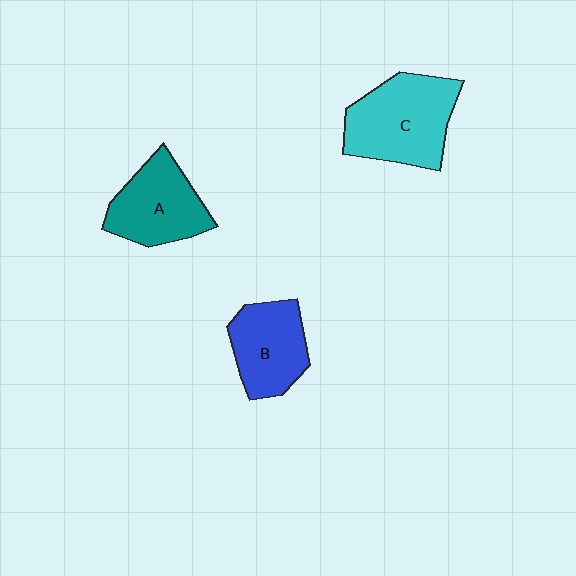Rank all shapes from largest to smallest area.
From largest to smallest: C (cyan), A (teal), B (blue).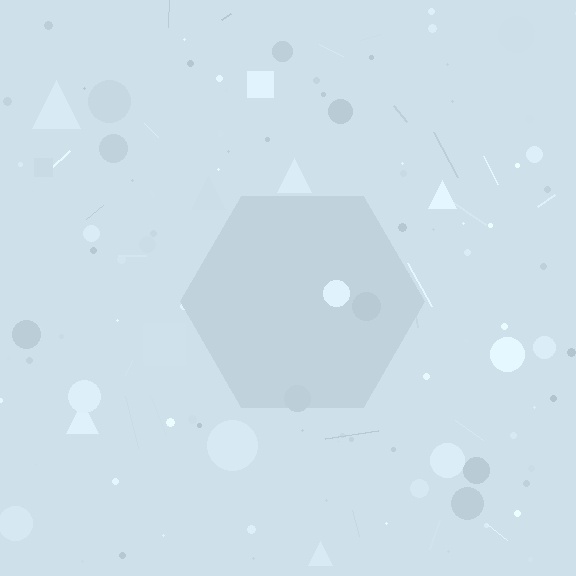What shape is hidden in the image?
A hexagon is hidden in the image.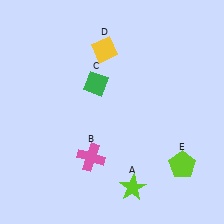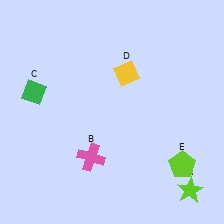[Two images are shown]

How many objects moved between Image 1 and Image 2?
3 objects moved between the two images.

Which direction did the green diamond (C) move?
The green diamond (C) moved left.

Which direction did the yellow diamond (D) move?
The yellow diamond (D) moved down.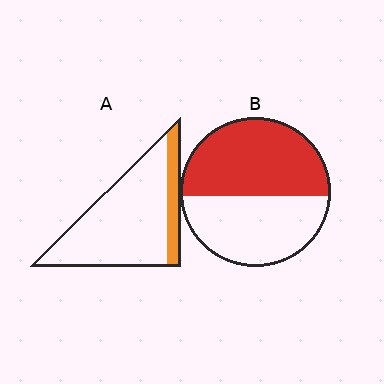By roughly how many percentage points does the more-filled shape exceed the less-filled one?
By roughly 35 percentage points (B over A).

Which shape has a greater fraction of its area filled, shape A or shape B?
Shape B.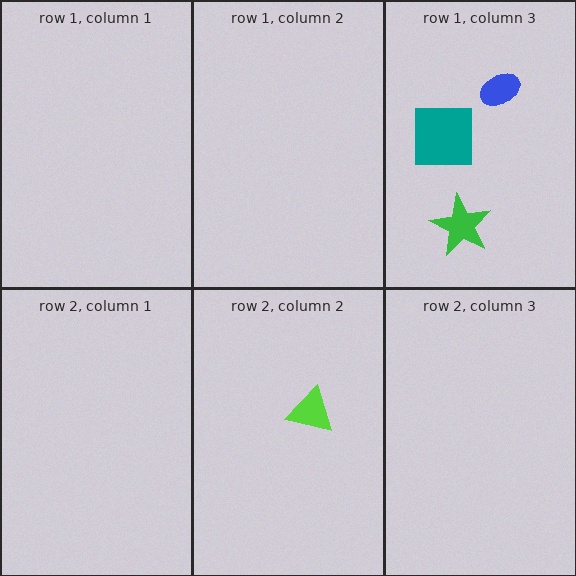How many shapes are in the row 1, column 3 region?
3.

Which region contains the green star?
The row 1, column 3 region.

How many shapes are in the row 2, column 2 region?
1.